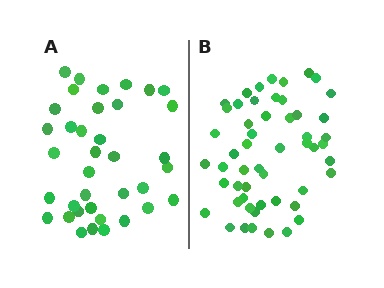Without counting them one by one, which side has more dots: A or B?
Region B (the right region) has more dots.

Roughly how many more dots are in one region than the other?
Region B has approximately 15 more dots than region A.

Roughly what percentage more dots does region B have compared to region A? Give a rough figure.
About 45% more.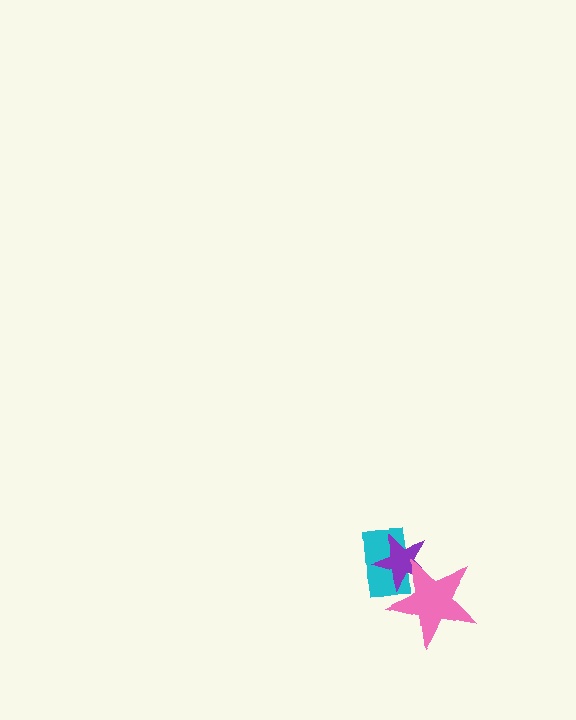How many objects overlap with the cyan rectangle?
2 objects overlap with the cyan rectangle.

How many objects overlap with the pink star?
2 objects overlap with the pink star.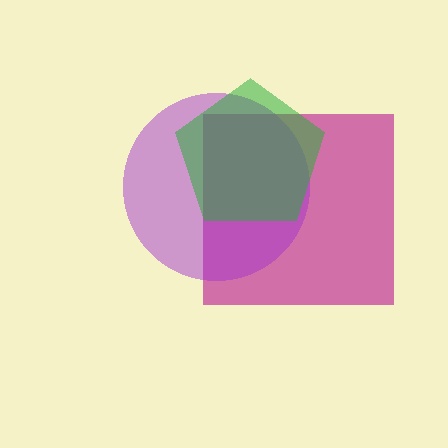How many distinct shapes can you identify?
There are 3 distinct shapes: a magenta square, a purple circle, a green pentagon.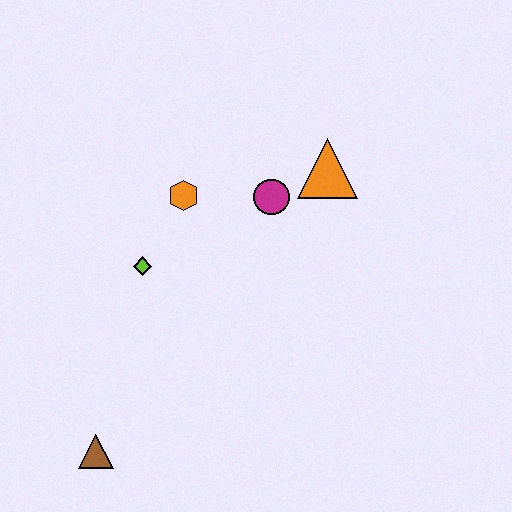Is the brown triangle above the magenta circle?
No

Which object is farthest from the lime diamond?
The orange triangle is farthest from the lime diamond.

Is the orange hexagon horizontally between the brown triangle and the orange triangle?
Yes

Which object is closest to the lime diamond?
The orange hexagon is closest to the lime diamond.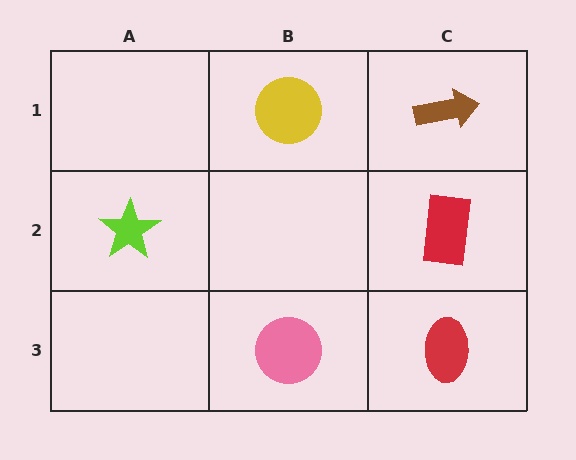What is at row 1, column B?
A yellow circle.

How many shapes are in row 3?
2 shapes.